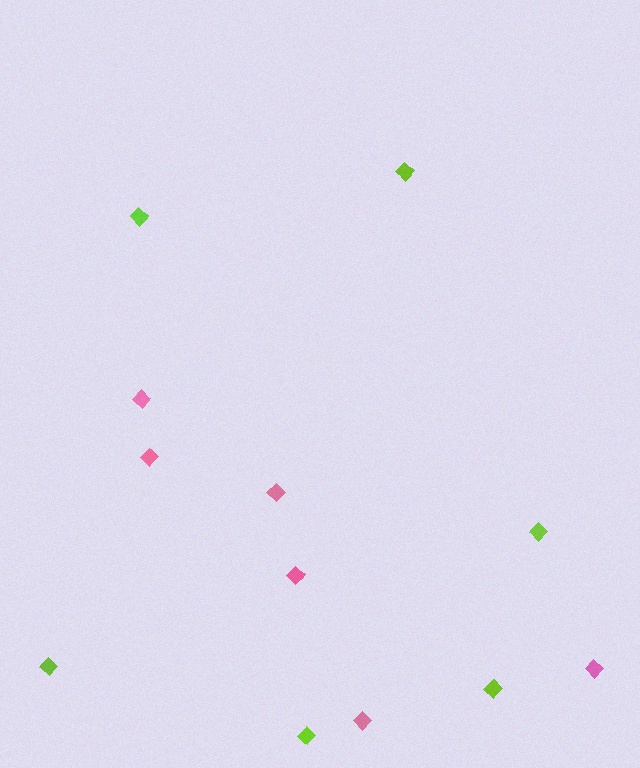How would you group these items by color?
There are 2 groups: one group of pink diamonds (6) and one group of lime diamonds (6).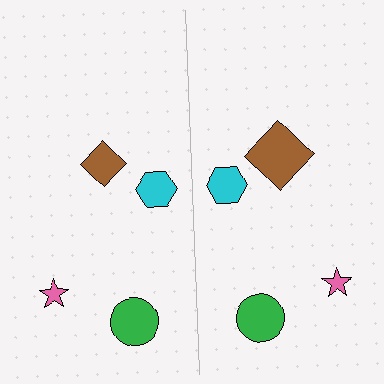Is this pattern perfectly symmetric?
No, the pattern is not perfectly symmetric. The brown diamond on the right side has a different size than its mirror counterpart.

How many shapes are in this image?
There are 8 shapes in this image.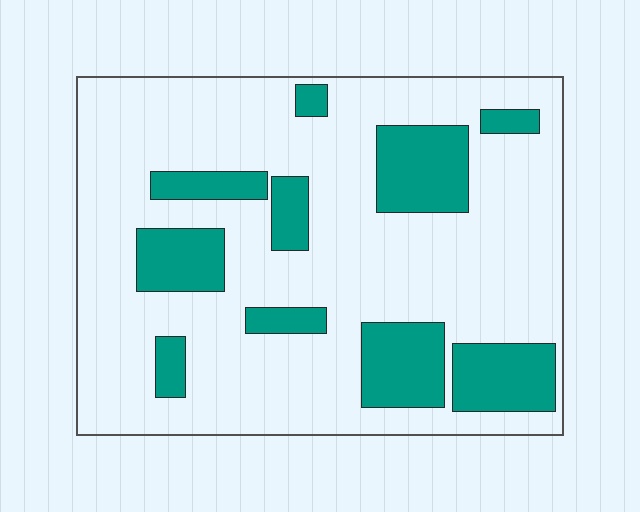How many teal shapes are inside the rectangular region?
10.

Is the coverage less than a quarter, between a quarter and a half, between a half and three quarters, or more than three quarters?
Less than a quarter.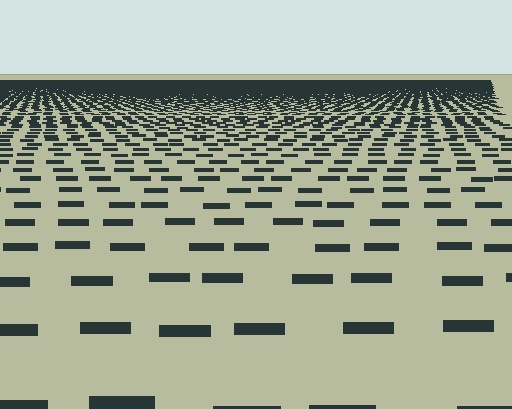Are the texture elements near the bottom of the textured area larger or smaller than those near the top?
Larger. Near the bottom, elements are closer to the viewer and appear at a bigger on-screen size.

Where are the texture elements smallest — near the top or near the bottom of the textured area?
Near the top.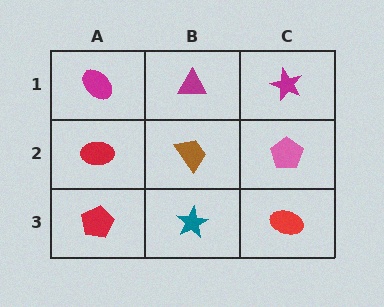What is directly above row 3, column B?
A brown trapezoid.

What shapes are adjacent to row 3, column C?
A pink pentagon (row 2, column C), a teal star (row 3, column B).